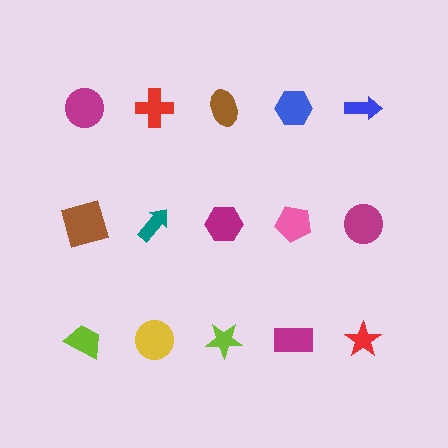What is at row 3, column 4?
A magenta rectangle.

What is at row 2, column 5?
A magenta circle.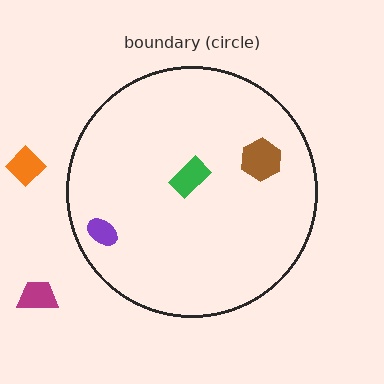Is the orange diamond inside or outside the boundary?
Outside.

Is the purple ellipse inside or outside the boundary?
Inside.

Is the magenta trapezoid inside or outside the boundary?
Outside.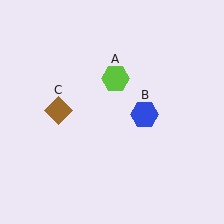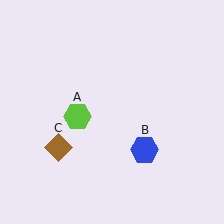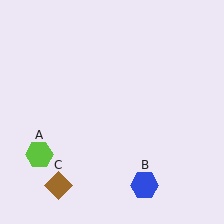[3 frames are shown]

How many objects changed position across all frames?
3 objects changed position: lime hexagon (object A), blue hexagon (object B), brown diamond (object C).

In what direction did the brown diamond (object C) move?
The brown diamond (object C) moved down.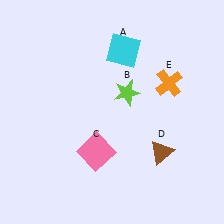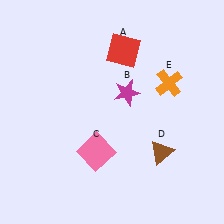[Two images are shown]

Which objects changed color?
A changed from cyan to red. B changed from lime to magenta.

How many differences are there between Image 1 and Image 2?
There are 2 differences between the two images.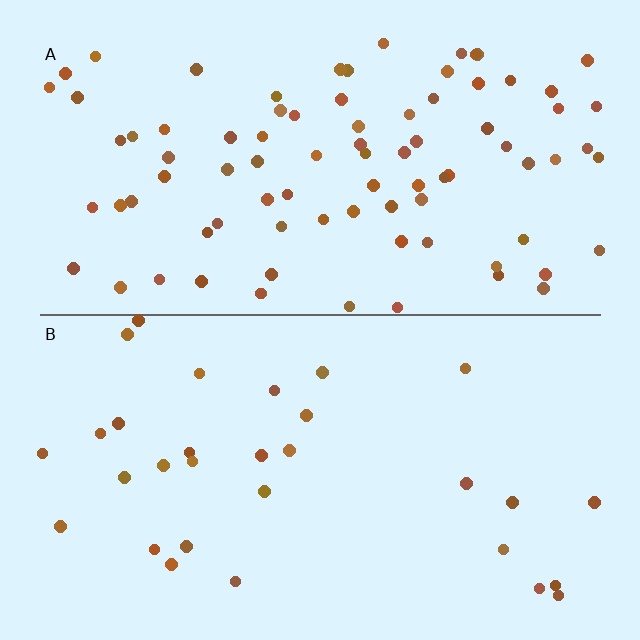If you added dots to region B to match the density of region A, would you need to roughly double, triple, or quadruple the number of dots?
Approximately triple.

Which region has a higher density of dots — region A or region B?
A (the top).